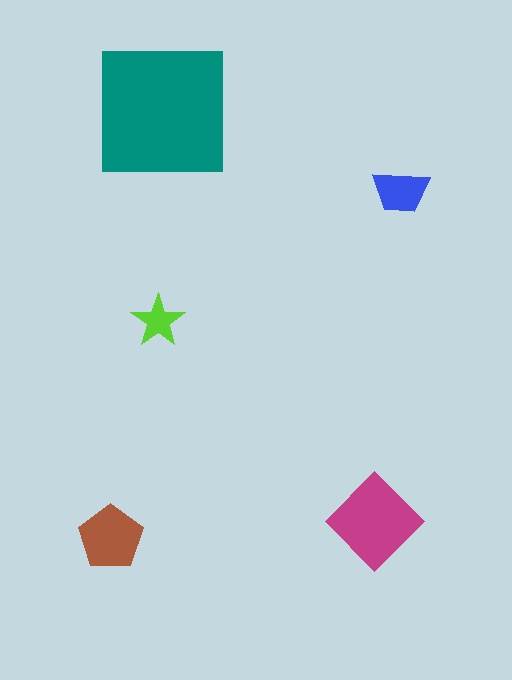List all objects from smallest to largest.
The lime star, the blue trapezoid, the brown pentagon, the magenta diamond, the teal square.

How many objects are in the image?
There are 5 objects in the image.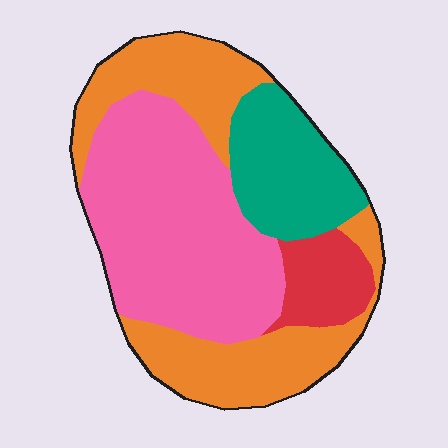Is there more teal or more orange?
Orange.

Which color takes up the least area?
Red, at roughly 10%.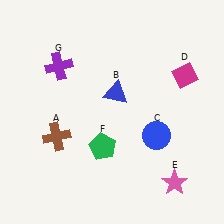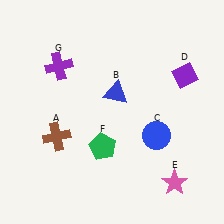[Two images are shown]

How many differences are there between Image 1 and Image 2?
There is 1 difference between the two images.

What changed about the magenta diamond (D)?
In Image 1, D is magenta. In Image 2, it changed to purple.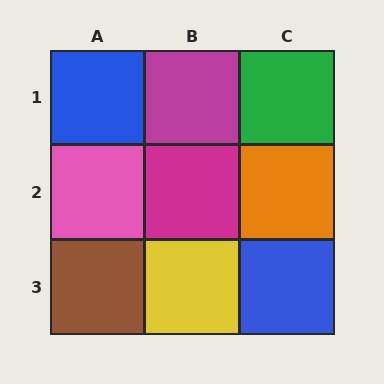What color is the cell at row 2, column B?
Magenta.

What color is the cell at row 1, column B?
Magenta.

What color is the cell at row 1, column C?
Green.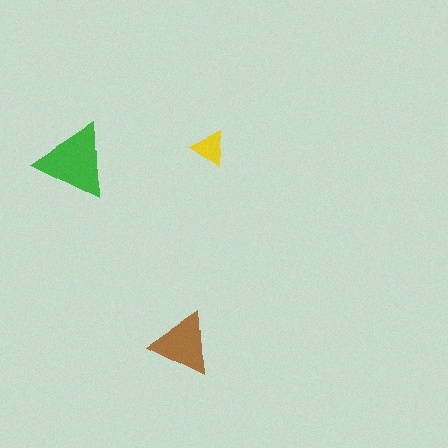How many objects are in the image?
There are 3 objects in the image.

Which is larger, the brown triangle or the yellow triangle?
The brown one.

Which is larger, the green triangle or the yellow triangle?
The green one.